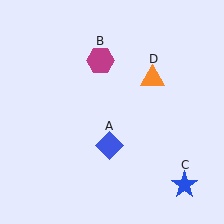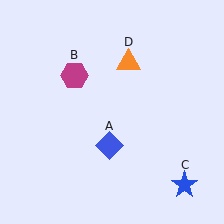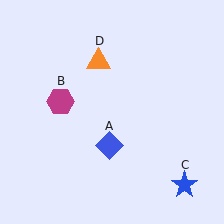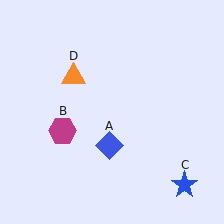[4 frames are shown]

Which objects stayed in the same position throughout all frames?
Blue diamond (object A) and blue star (object C) remained stationary.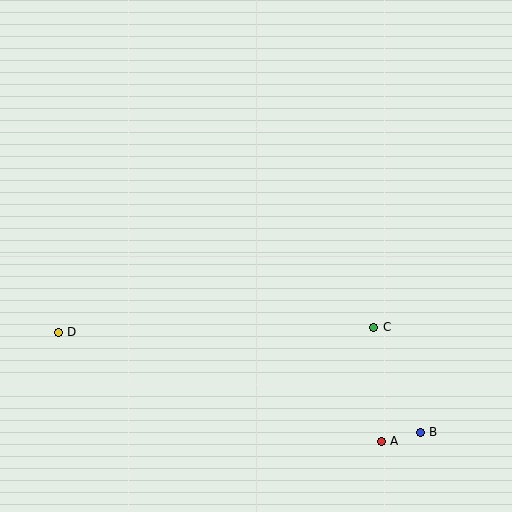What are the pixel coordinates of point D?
Point D is at (58, 332).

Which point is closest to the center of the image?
Point C at (374, 327) is closest to the center.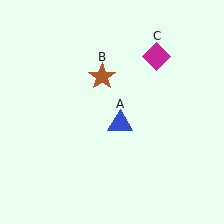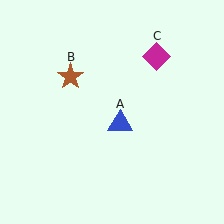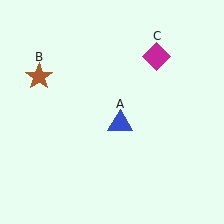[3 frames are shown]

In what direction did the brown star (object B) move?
The brown star (object B) moved left.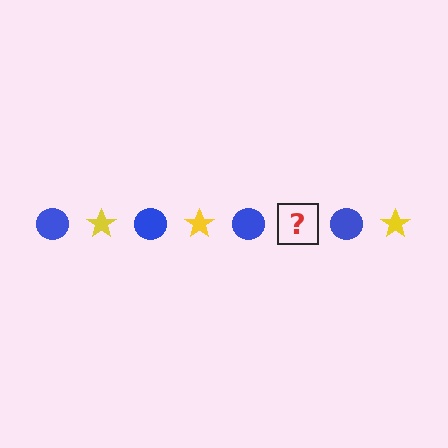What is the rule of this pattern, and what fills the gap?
The rule is that the pattern alternates between blue circle and yellow star. The gap should be filled with a yellow star.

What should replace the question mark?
The question mark should be replaced with a yellow star.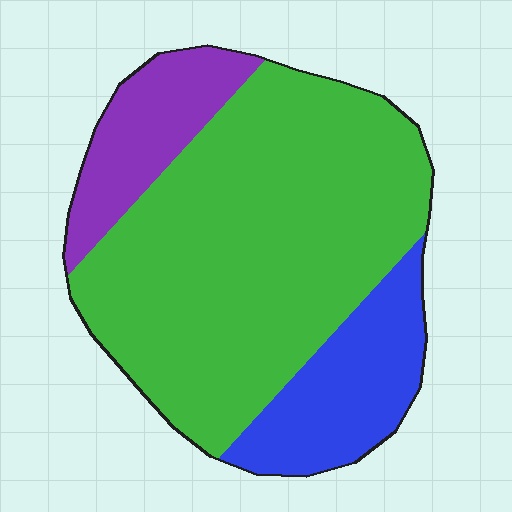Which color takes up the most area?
Green, at roughly 65%.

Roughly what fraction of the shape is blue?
Blue covers around 20% of the shape.